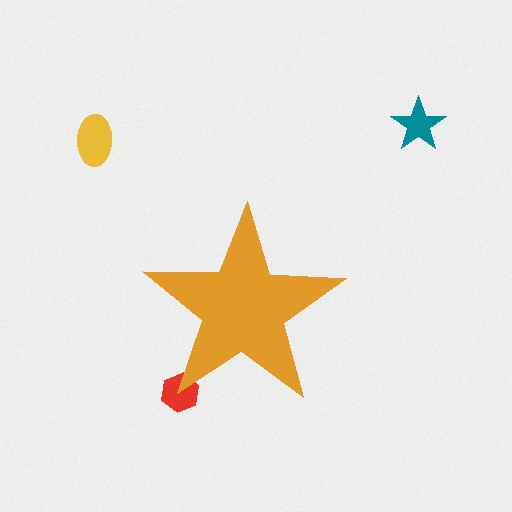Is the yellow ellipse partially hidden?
No, the yellow ellipse is fully visible.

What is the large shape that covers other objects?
An orange star.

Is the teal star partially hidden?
No, the teal star is fully visible.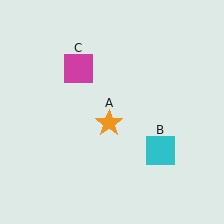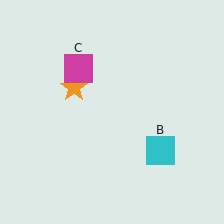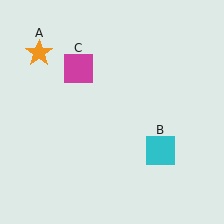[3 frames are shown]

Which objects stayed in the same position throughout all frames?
Cyan square (object B) and magenta square (object C) remained stationary.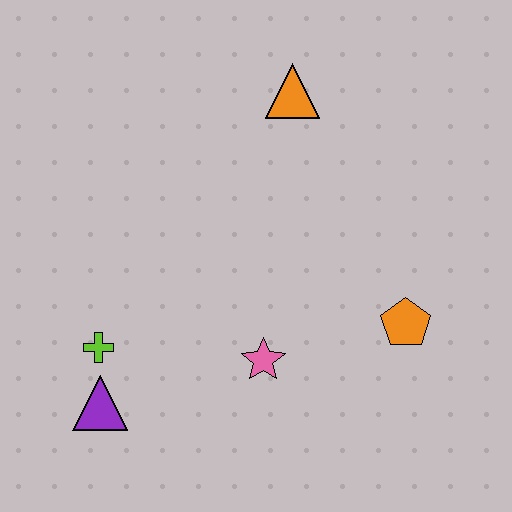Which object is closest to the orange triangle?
The orange pentagon is closest to the orange triangle.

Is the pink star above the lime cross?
No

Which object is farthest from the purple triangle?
The orange triangle is farthest from the purple triangle.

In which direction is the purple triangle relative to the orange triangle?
The purple triangle is below the orange triangle.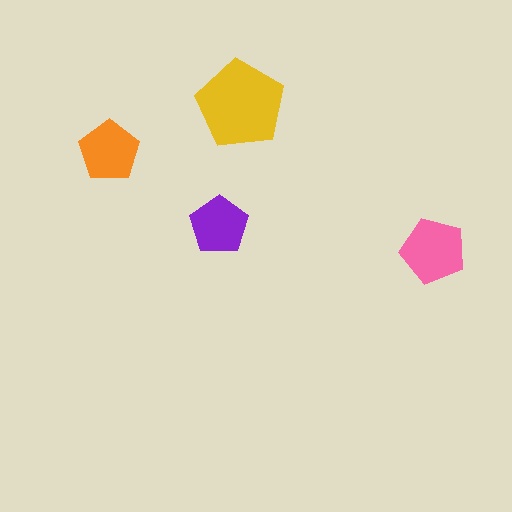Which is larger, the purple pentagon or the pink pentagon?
The pink one.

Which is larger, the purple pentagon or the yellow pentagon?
The yellow one.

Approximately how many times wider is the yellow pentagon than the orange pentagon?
About 1.5 times wider.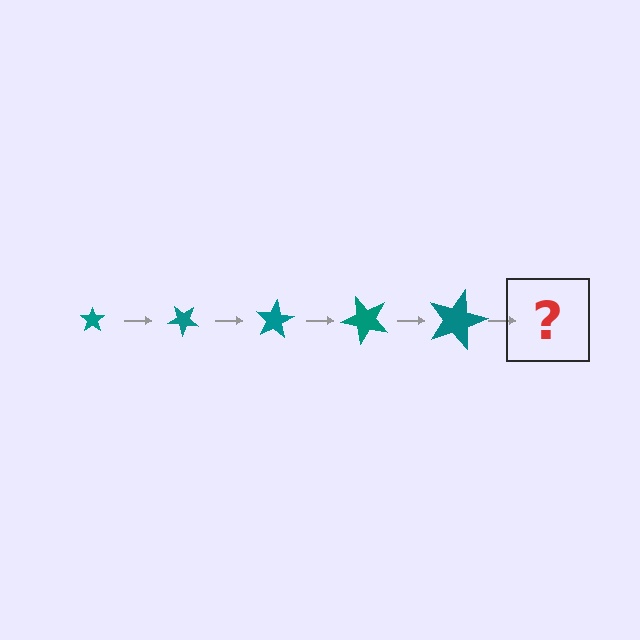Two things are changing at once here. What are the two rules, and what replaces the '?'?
The two rules are that the star grows larger each step and it rotates 40 degrees each step. The '?' should be a star, larger than the previous one and rotated 200 degrees from the start.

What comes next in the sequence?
The next element should be a star, larger than the previous one and rotated 200 degrees from the start.